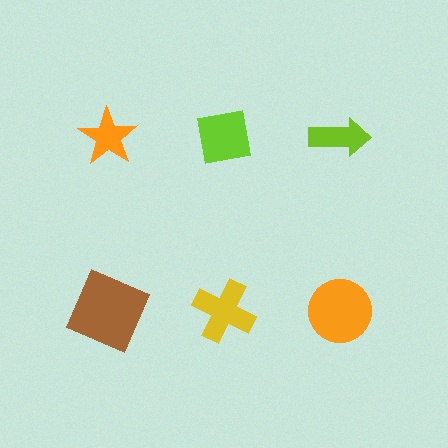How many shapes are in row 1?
3 shapes.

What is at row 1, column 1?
An orange star.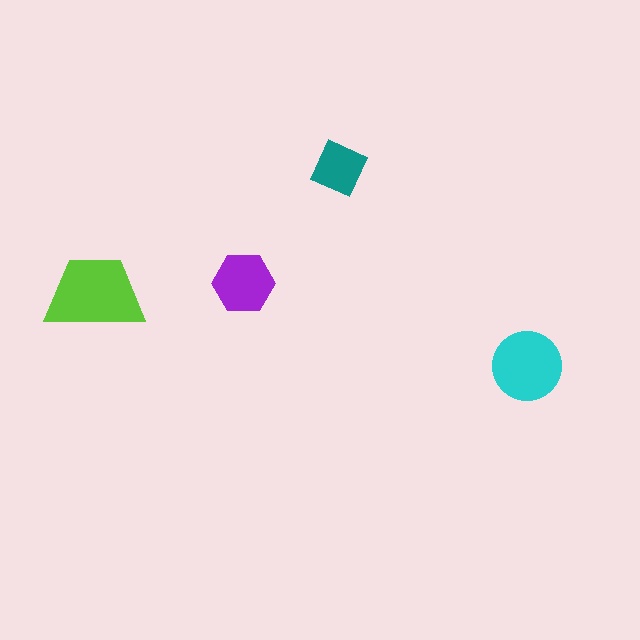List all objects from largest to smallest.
The lime trapezoid, the cyan circle, the purple hexagon, the teal diamond.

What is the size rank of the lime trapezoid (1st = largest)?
1st.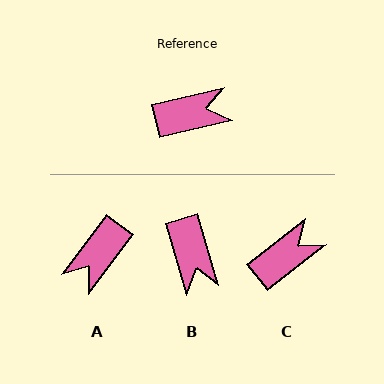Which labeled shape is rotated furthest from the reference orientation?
A, about 140 degrees away.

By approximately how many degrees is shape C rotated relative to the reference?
Approximately 25 degrees counter-clockwise.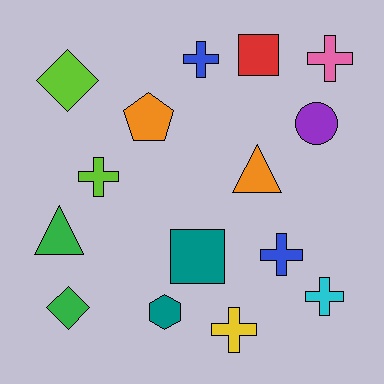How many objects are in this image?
There are 15 objects.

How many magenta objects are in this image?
There are no magenta objects.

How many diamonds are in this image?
There are 2 diamonds.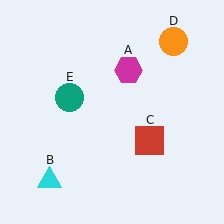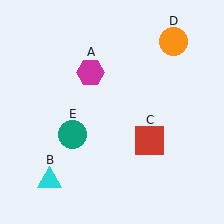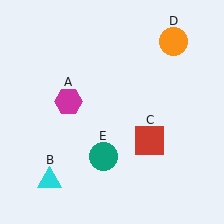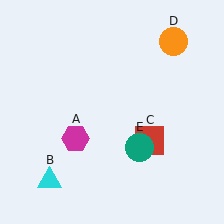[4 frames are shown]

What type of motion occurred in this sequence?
The magenta hexagon (object A), teal circle (object E) rotated counterclockwise around the center of the scene.